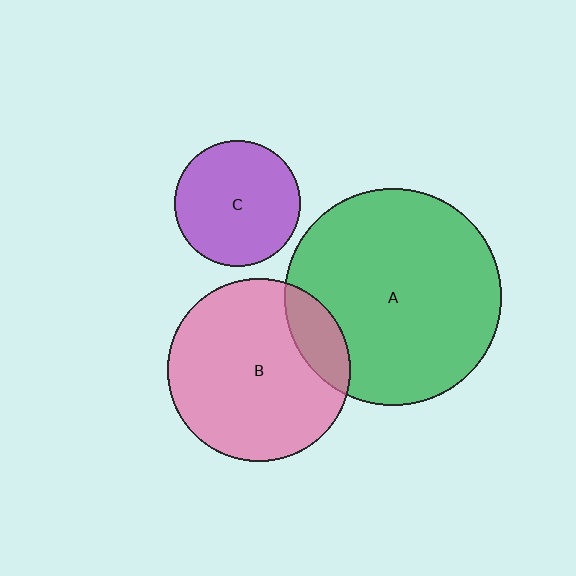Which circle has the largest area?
Circle A (green).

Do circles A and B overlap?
Yes.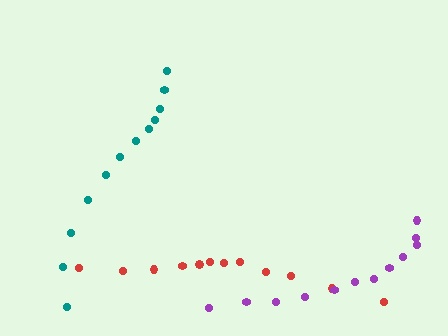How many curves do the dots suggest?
There are 3 distinct paths.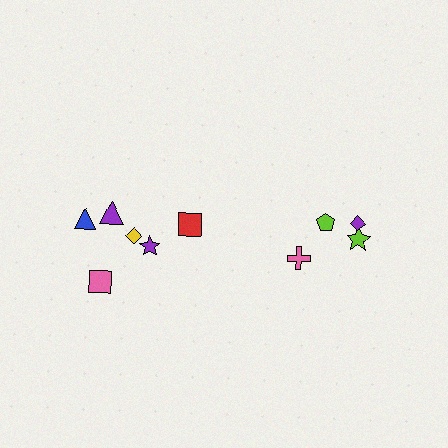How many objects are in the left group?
There are 6 objects.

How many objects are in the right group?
There are 4 objects.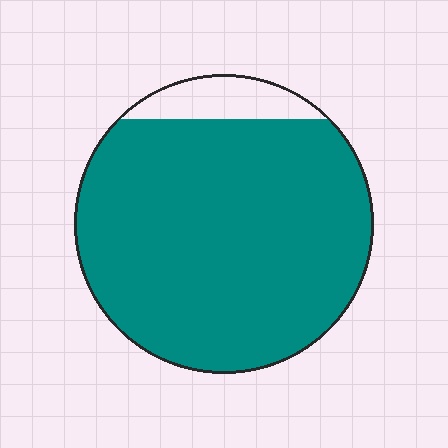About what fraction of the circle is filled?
About nine tenths (9/10).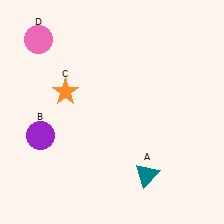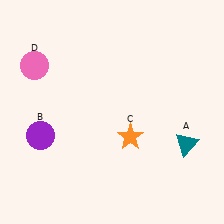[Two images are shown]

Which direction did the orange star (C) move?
The orange star (C) moved right.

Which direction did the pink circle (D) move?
The pink circle (D) moved down.